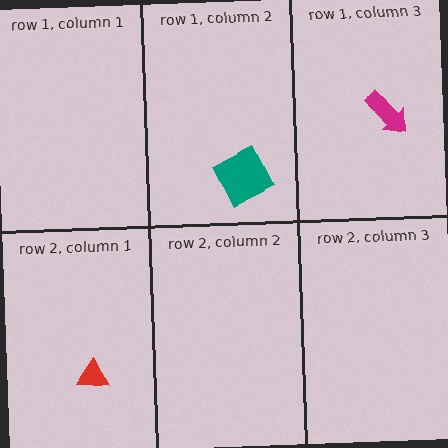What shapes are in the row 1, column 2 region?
The teal square.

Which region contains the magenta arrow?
The row 1, column 3 region.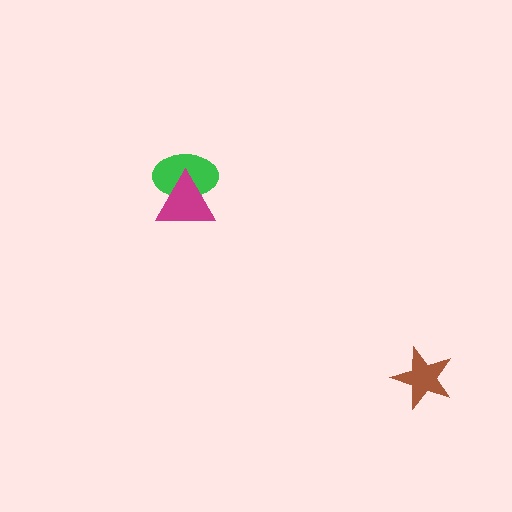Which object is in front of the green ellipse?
The magenta triangle is in front of the green ellipse.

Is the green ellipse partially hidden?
Yes, it is partially covered by another shape.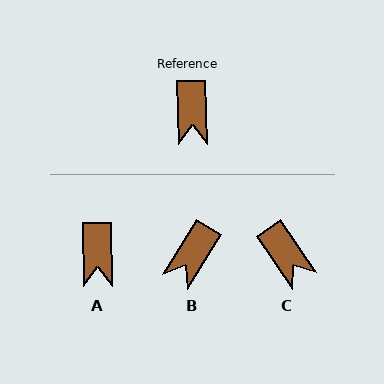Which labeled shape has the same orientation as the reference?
A.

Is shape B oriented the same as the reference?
No, it is off by about 33 degrees.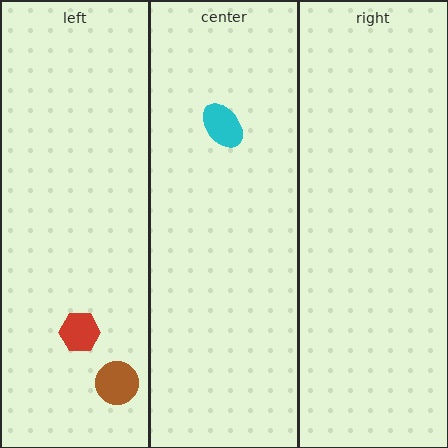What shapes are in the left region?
The red hexagon, the brown circle.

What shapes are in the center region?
The cyan ellipse.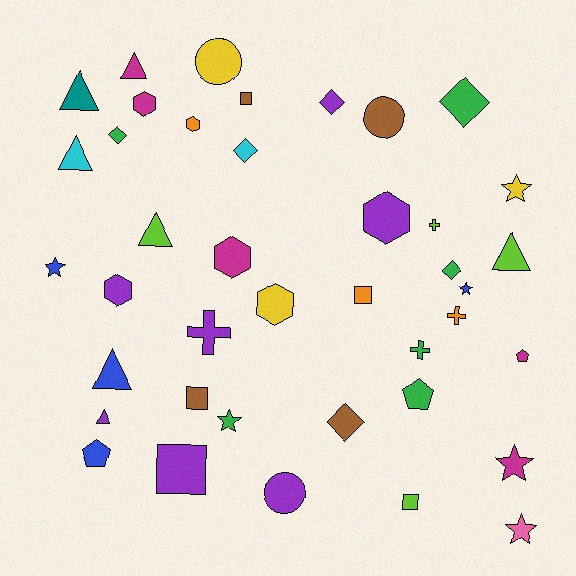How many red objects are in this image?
There are no red objects.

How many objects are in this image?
There are 40 objects.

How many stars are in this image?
There are 6 stars.